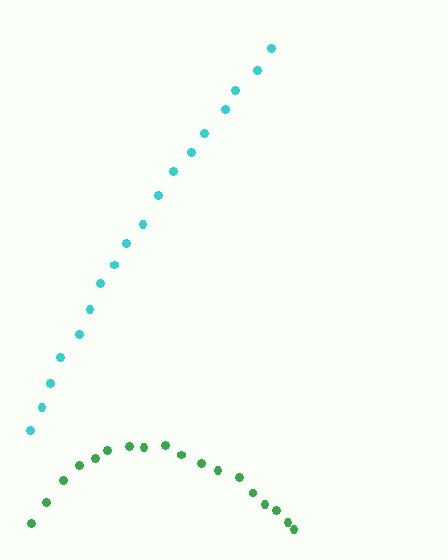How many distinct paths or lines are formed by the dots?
There are 2 distinct paths.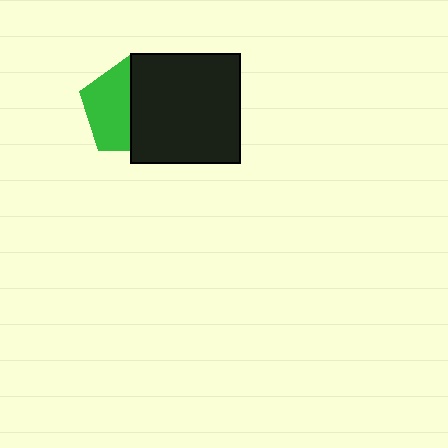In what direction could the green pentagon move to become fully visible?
The green pentagon could move left. That would shift it out from behind the black square entirely.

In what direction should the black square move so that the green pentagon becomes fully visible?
The black square should move right. That is the shortest direction to clear the overlap and leave the green pentagon fully visible.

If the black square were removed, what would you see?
You would see the complete green pentagon.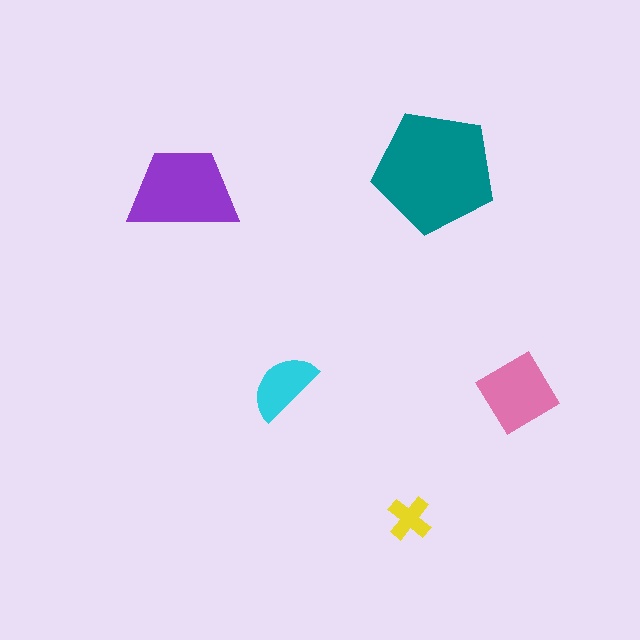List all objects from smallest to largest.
The yellow cross, the cyan semicircle, the pink diamond, the purple trapezoid, the teal pentagon.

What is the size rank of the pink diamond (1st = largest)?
3rd.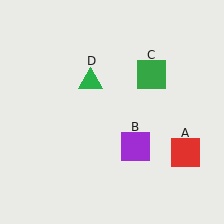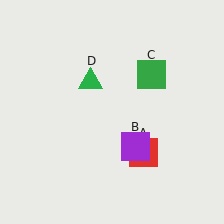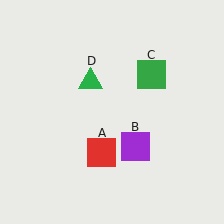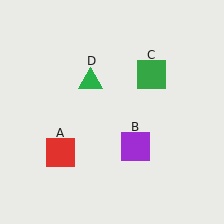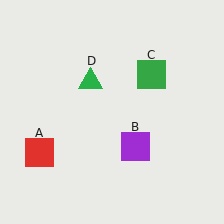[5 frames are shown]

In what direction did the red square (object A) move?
The red square (object A) moved left.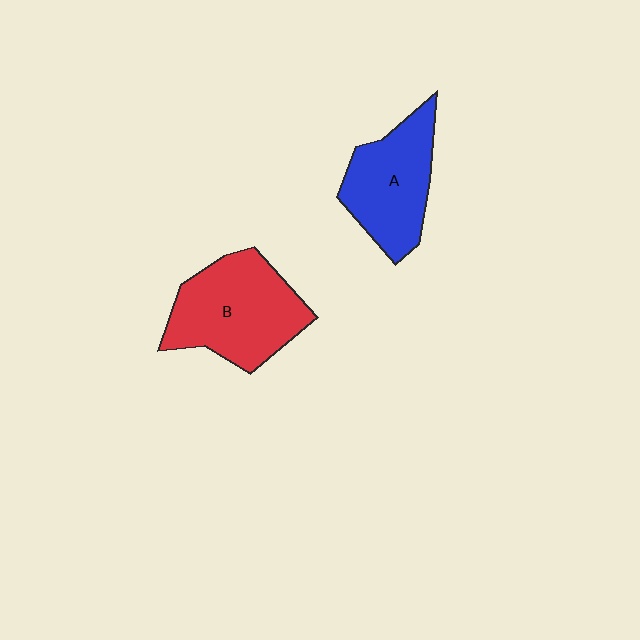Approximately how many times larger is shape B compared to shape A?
Approximately 1.2 times.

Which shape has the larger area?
Shape B (red).